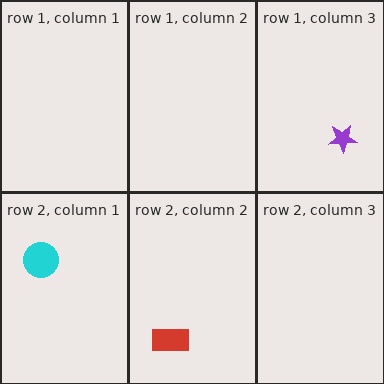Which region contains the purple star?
The row 1, column 3 region.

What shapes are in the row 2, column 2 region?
The red rectangle.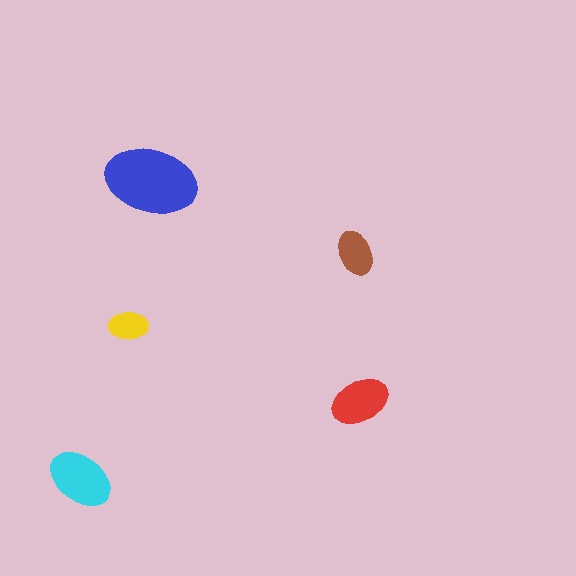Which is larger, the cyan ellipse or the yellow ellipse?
The cyan one.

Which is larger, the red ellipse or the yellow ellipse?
The red one.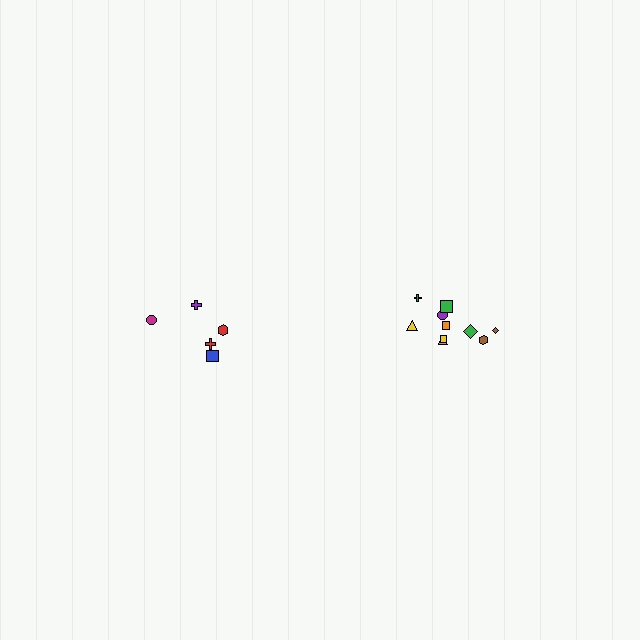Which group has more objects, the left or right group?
The right group.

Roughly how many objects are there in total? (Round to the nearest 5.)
Roughly 15 objects in total.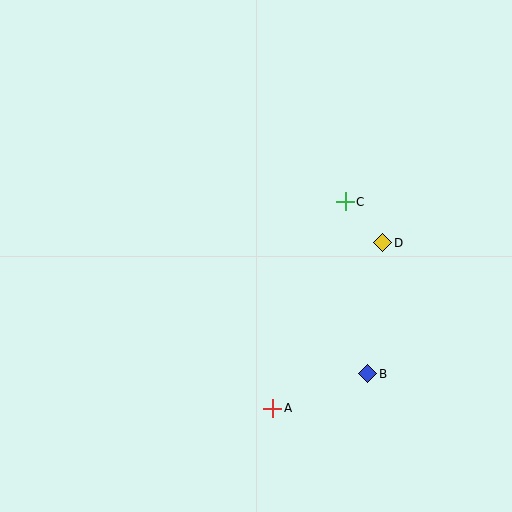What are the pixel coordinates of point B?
Point B is at (368, 374).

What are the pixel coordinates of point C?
Point C is at (345, 202).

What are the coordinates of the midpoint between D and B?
The midpoint between D and B is at (375, 308).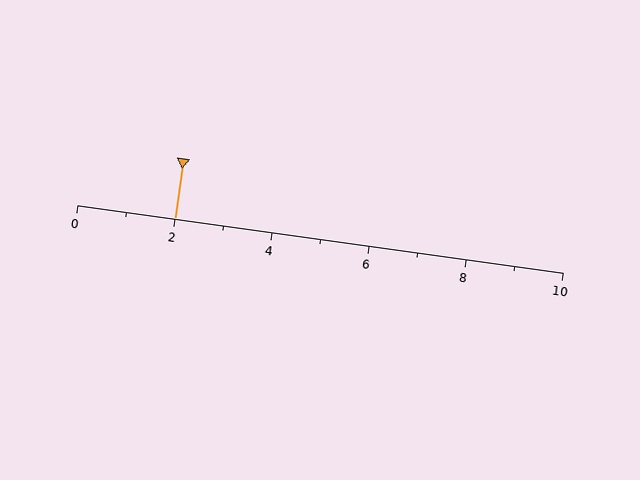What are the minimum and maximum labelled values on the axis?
The axis runs from 0 to 10.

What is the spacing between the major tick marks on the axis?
The major ticks are spaced 2 apart.